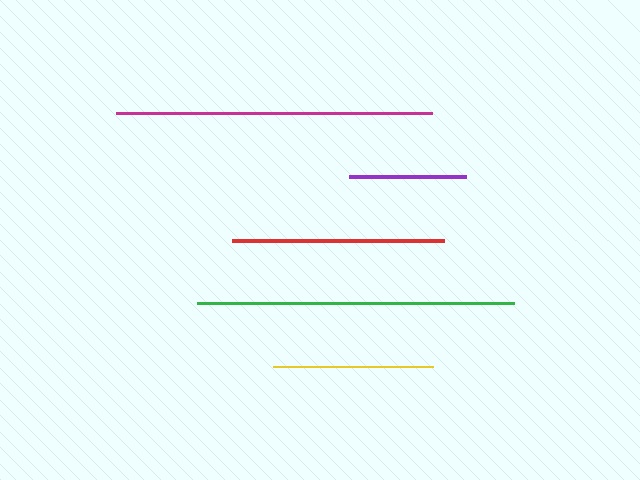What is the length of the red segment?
The red segment is approximately 211 pixels long.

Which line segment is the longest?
The green line is the longest at approximately 317 pixels.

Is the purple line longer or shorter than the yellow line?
The yellow line is longer than the purple line.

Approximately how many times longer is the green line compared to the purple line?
The green line is approximately 2.7 times the length of the purple line.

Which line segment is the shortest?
The purple line is the shortest at approximately 117 pixels.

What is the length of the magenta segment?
The magenta segment is approximately 316 pixels long.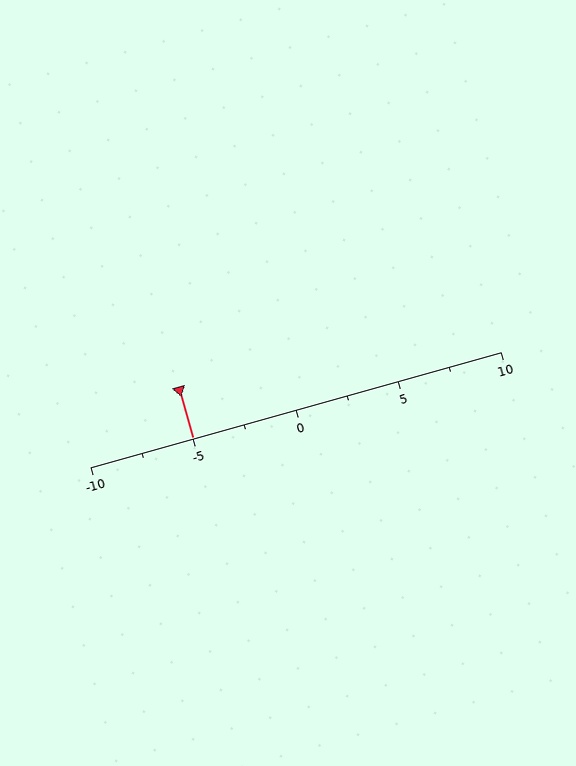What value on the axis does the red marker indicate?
The marker indicates approximately -5.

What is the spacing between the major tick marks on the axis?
The major ticks are spaced 5 apart.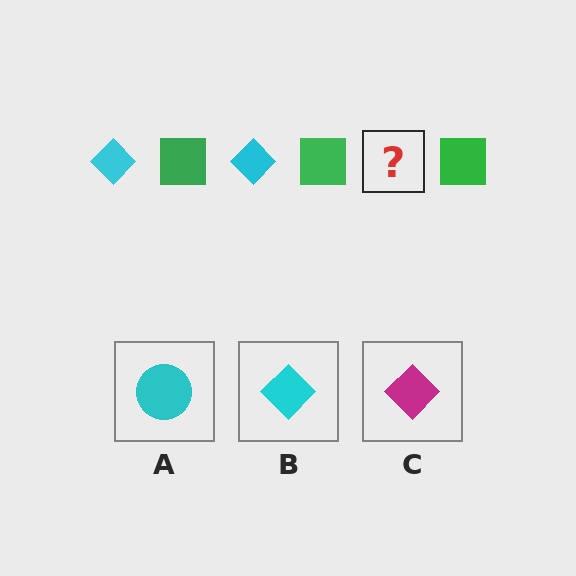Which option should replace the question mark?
Option B.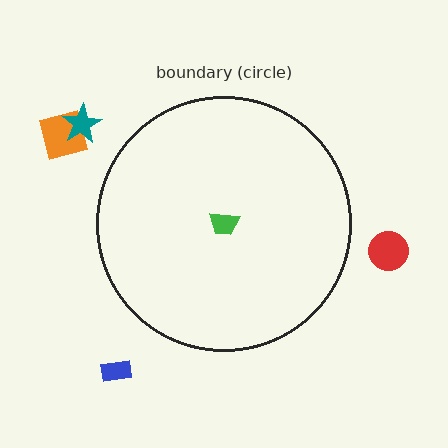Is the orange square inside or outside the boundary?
Outside.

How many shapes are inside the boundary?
1 inside, 4 outside.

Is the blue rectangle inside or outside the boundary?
Outside.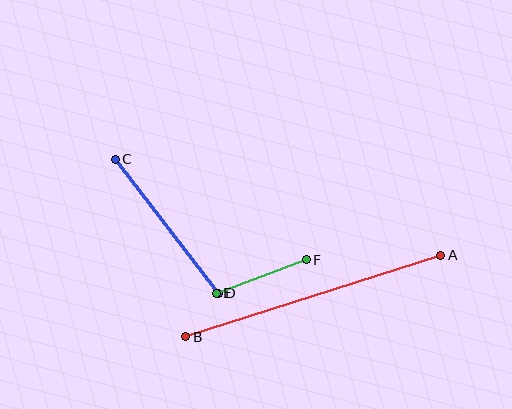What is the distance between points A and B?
The distance is approximately 268 pixels.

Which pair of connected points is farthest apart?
Points A and B are farthest apart.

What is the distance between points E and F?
The distance is approximately 96 pixels.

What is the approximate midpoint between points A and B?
The midpoint is at approximately (313, 296) pixels.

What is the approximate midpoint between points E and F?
The midpoint is at approximately (261, 277) pixels.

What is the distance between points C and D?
The distance is approximately 169 pixels.